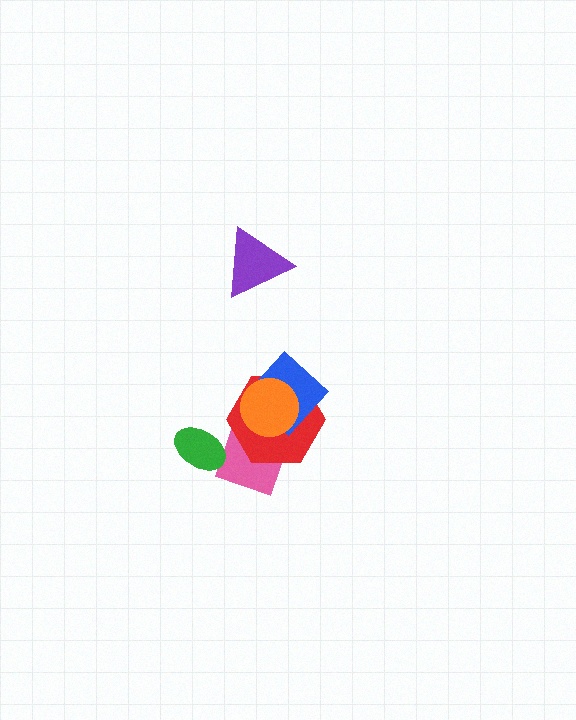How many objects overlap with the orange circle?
3 objects overlap with the orange circle.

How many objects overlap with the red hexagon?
3 objects overlap with the red hexagon.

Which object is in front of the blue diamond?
The orange circle is in front of the blue diamond.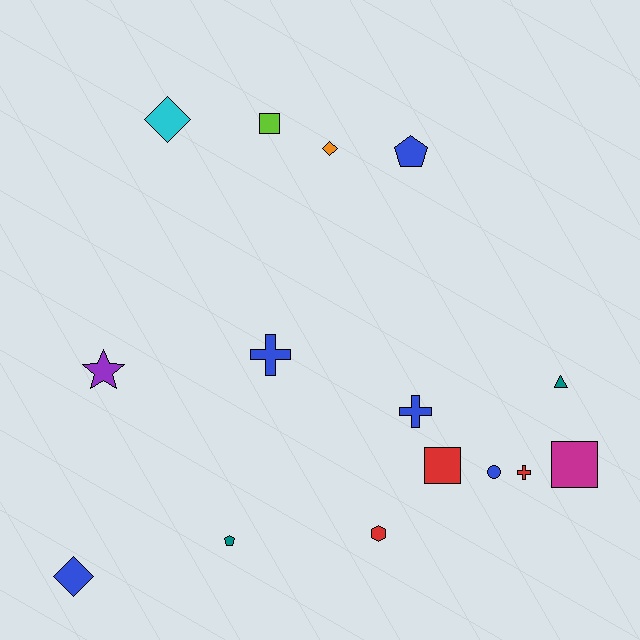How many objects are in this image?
There are 15 objects.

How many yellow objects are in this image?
There are no yellow objects.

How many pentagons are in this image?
There are 2 pentagons.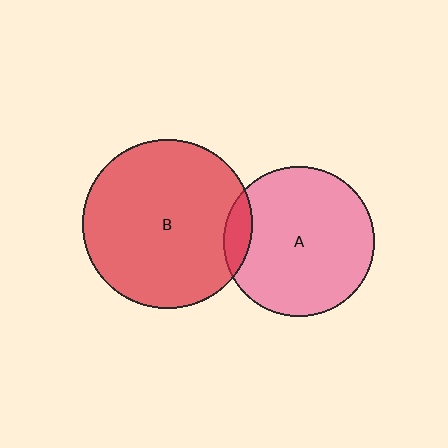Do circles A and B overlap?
Yes.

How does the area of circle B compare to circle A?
Approximately 1.3 times.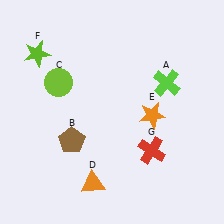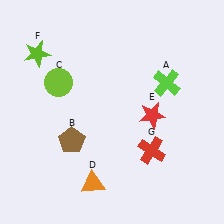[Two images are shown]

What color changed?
The star (E) changed from orange in Image 1 to red in Image 2.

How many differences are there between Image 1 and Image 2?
There is 1 difference between the two images.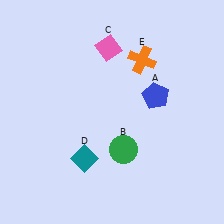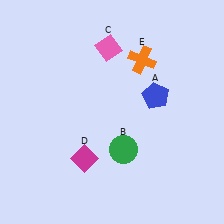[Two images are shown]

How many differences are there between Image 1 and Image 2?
There is 1 difference between the two images.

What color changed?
The diamond (D) changed from teal in Image 1 to magenta in Image 2.